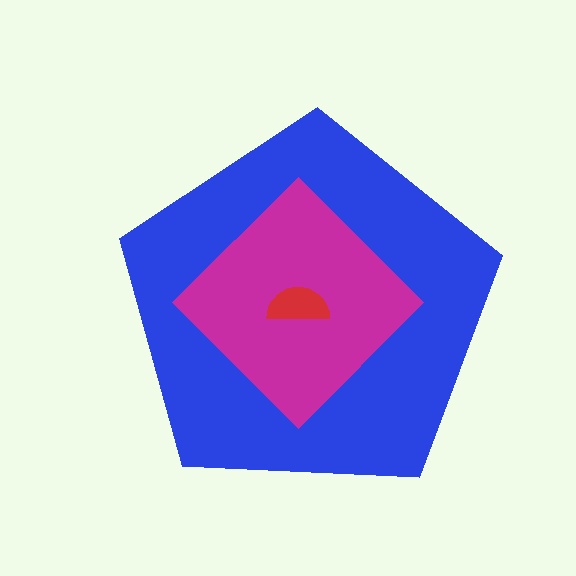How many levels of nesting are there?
3.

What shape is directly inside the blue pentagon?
The magenta diamond.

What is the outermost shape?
The blue pentagon.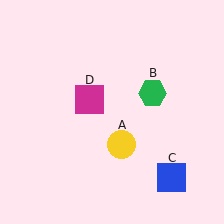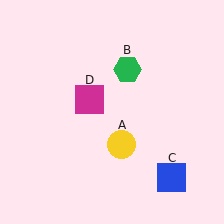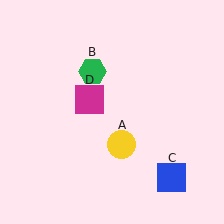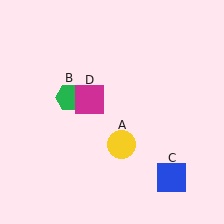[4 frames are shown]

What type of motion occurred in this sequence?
The green hexagon (object B) rotated counterclockwise around the center of the scene.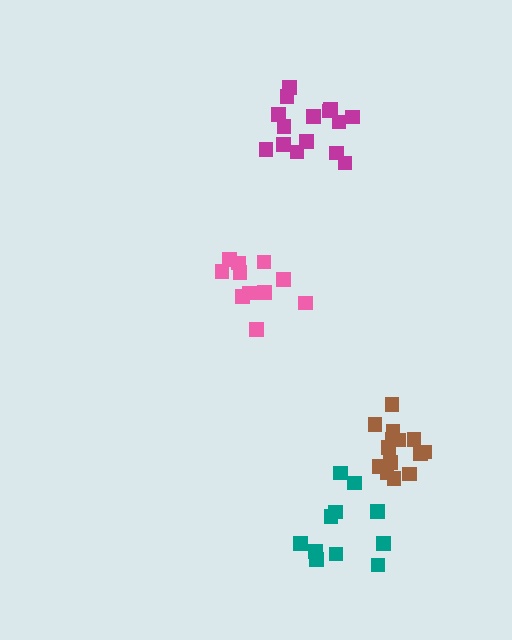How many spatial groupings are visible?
There are 4 spatial groupings.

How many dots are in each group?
Group 1: 15 dots, Group 2: 11 dots, Group 3: 11 dots, Group 4: 15 dots (52 total).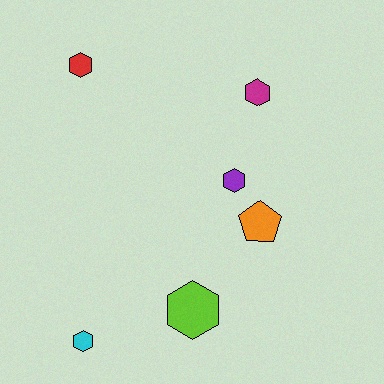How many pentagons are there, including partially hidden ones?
There is 1 pentagon.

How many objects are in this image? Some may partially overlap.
There are 6 objects.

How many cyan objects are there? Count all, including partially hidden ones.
There is 1 cyan object.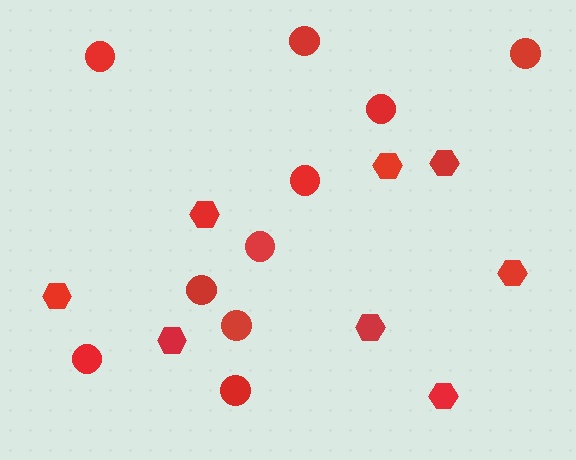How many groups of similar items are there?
There are 2 groups: one group of hexagons (8) and one group of circles (10).